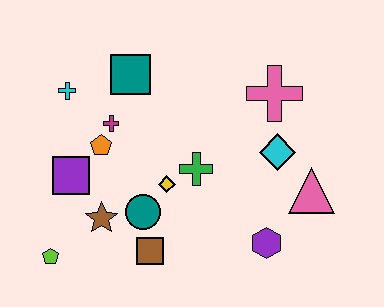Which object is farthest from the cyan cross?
The pink triangle is farthest from the cyan cross.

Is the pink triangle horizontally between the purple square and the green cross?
No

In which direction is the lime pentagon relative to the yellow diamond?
The lime pentagon is to the left of the yellow diamond.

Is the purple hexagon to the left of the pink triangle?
Yes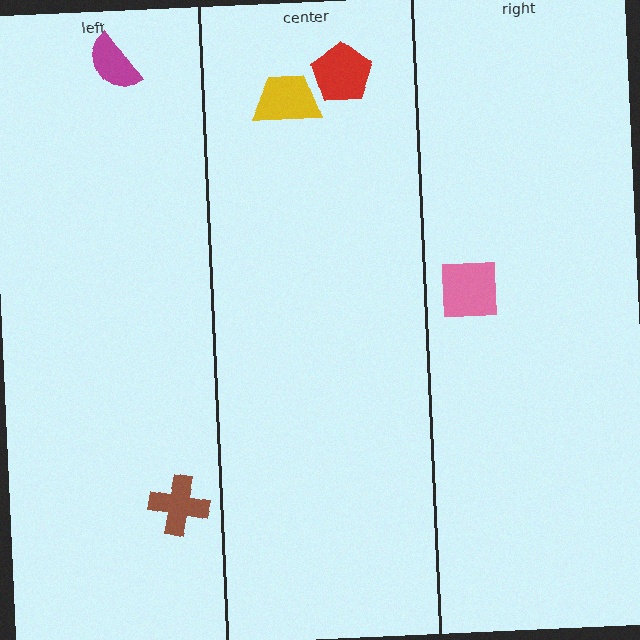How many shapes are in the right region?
1.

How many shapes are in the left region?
2.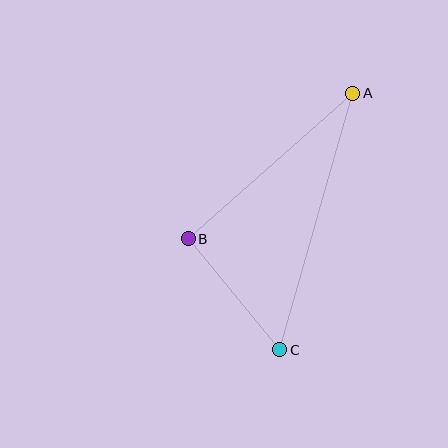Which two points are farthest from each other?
Points A and C are farthest from each other.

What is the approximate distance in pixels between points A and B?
The distance between A and B is approximately 220 pixels.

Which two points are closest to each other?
Points B and C are closest to each other.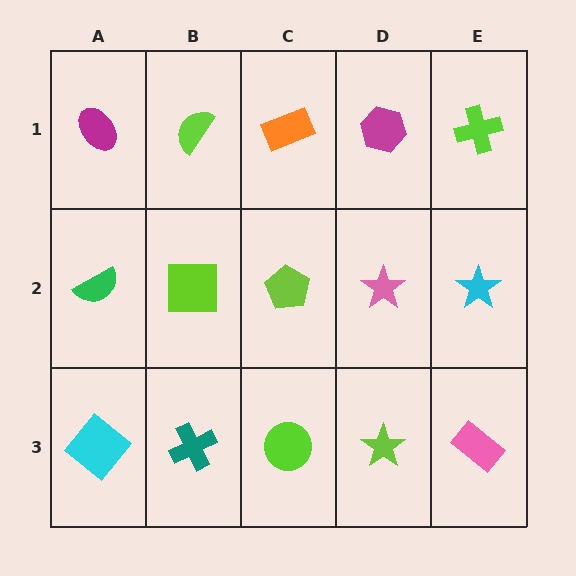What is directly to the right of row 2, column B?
A lime pentagon.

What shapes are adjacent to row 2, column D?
A magenta hexagon (row 1, column D), a lime star (row 3, column D), a lime pentagon (row 2, column C), a cyan star (row 2, column E).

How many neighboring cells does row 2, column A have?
3.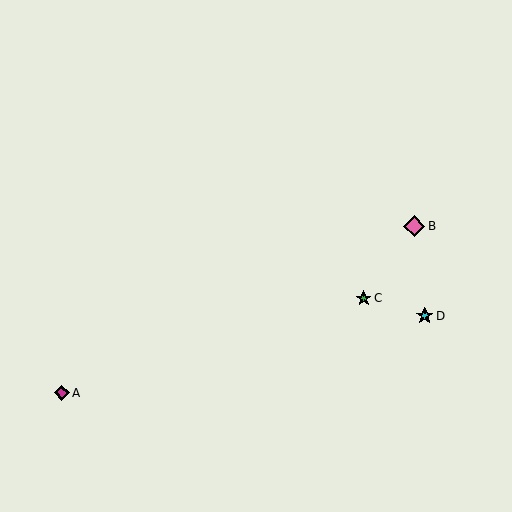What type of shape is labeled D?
Shape D is a cyan star.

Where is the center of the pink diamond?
The center of the pink diamond is at (414, 226).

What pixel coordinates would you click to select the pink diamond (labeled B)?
Click at (414, 226) to select the pink diamond B.